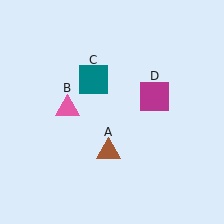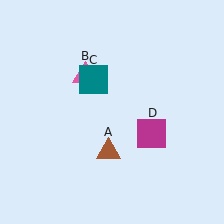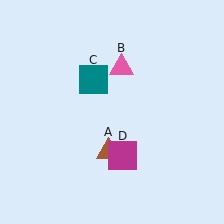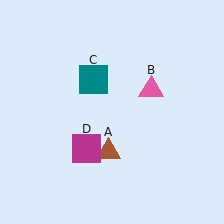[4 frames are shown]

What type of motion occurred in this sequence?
The pink triangle (object B), magenta square (object D) rotated clockwise around the center of the scene.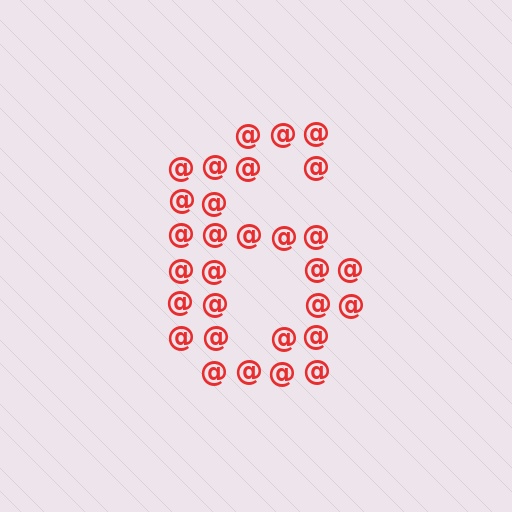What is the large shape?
The large shape is the digit 6.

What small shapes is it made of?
It is made of small at signs.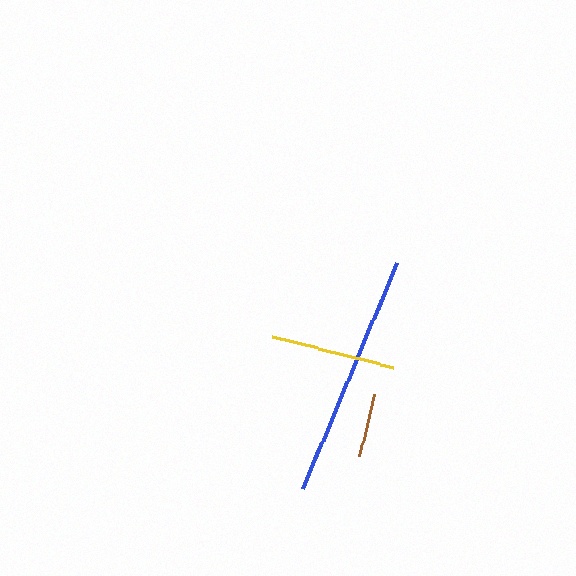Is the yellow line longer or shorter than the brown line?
The yellow line is longer than the brown line.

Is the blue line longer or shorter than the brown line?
The blue line is longer than the brown line.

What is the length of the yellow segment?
The yellow segment is approximately 125 pixels long.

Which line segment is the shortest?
The brown line is the shortest at approximately 63 pixels.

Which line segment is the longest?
The blue line is the longest at approximately 245 pixels.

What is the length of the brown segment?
The brown segment is approximately 63 pixels long.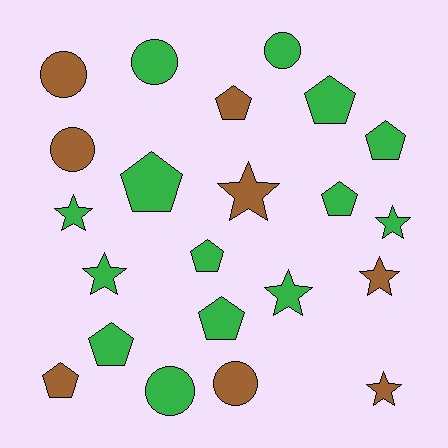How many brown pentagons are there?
There are 2 brown pentagons.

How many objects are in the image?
There are 22 objects.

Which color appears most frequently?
Green, with 14 objects.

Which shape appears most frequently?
Pentagon, with 9 objects.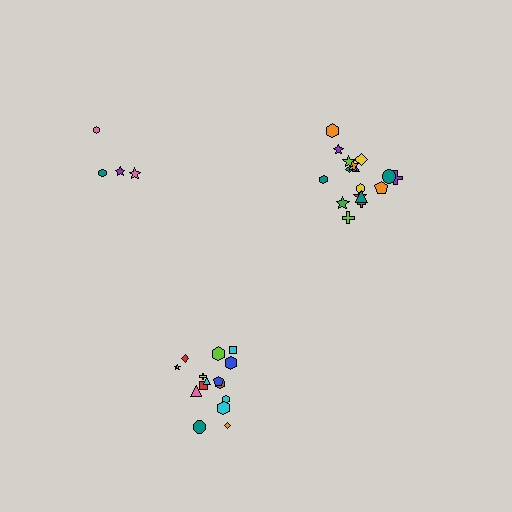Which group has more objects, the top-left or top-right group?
The top-right group.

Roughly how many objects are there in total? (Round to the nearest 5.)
Roughly 35 objects in total.